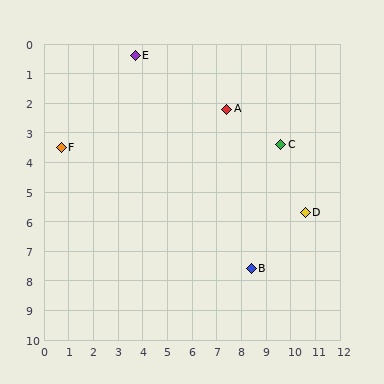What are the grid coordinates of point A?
Point A is at approximately (7.4, 2.2).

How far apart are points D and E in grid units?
Points D and E are about 8.7 grid units apart.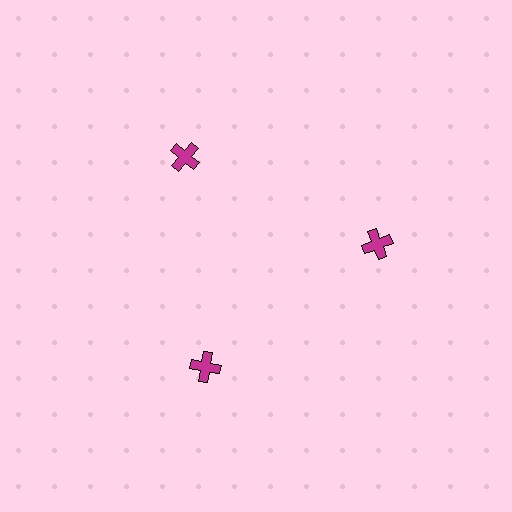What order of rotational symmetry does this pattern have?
This pattern has 3-fold rotational symmetry.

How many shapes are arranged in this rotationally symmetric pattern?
There are 3 shapes, arranged in 3 groups of 1.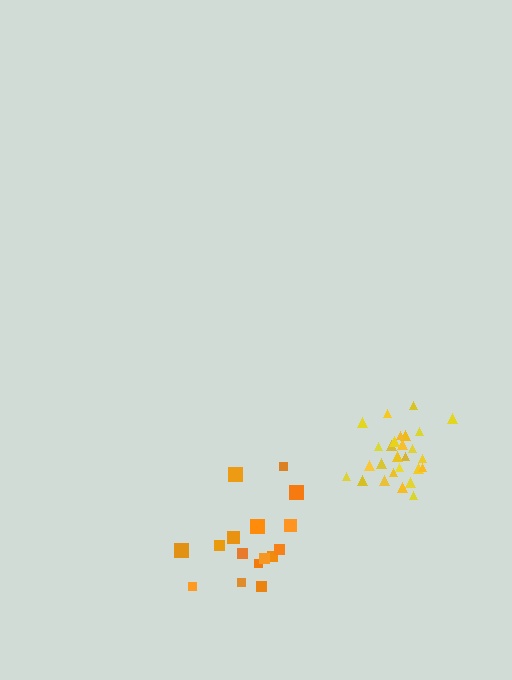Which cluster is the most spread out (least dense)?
Orange.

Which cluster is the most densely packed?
Yellow.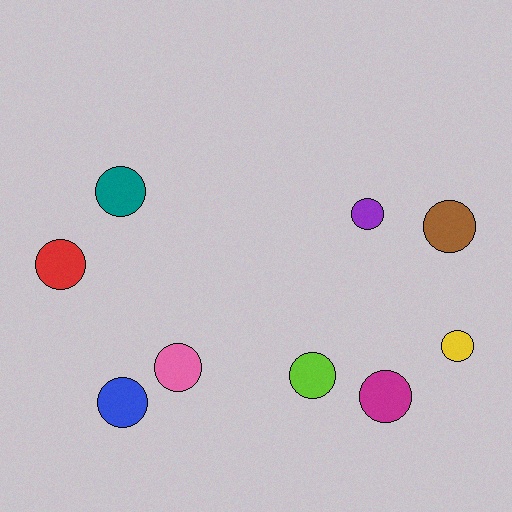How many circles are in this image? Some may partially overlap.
There are 9 circles.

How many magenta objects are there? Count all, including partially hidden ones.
There is 1 magenta object.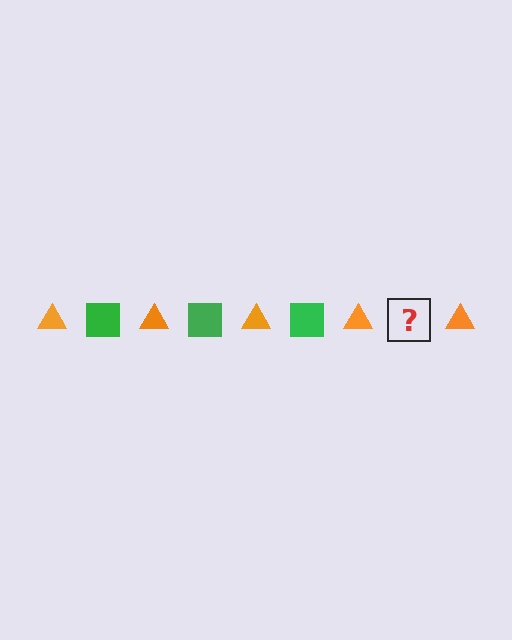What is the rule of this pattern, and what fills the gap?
The rule is that the pattern alternates between orange triangle and green square. The gap should be filled with a green square.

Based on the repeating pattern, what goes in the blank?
The blank should be a green square.